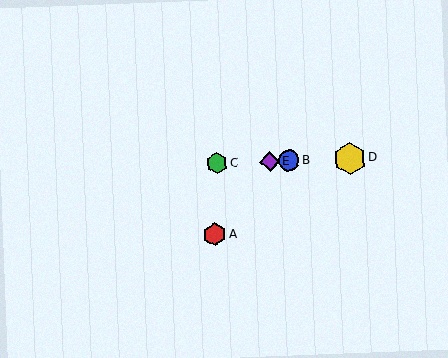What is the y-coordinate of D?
Object D is at y≈158.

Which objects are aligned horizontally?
Objects B, C, D, E are aligned horizontally.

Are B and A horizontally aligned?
No, B is at y≈161 and A is at y≈234.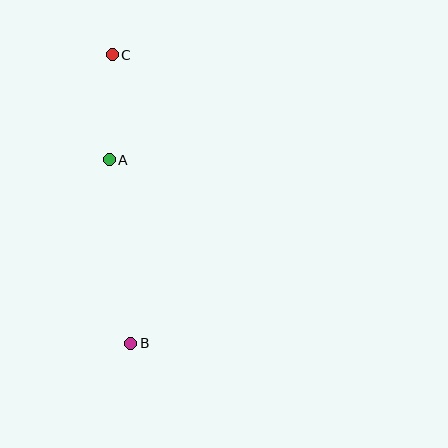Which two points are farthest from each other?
Points B and C are farthest from each other.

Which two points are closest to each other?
Points A and C are closest to each other.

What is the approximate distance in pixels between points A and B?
The distance between A and B is approximately 185 pixels.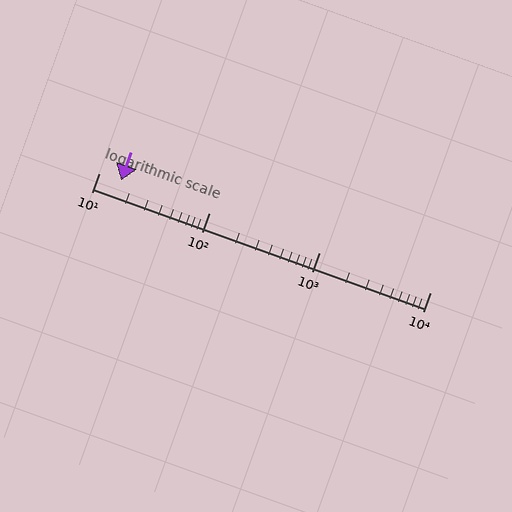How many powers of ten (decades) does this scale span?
The scale spans 3 decades, from 10 to 10000.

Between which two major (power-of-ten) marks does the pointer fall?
The pointer is between 10 and 100.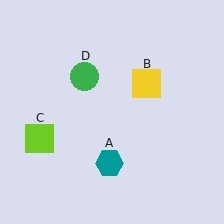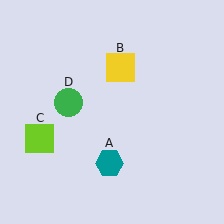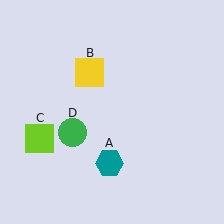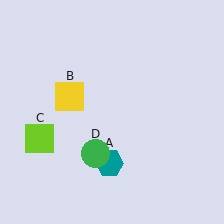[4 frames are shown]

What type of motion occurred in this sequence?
The yellow square (object B), green circle (object D) rotated counterclockwise around the center of the scene.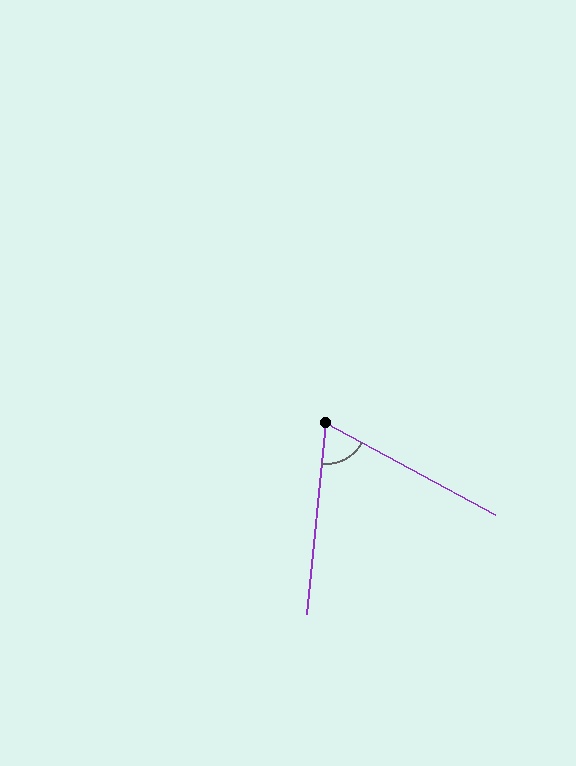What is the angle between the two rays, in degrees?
Approximately 67 degrees.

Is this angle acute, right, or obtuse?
It is acute.